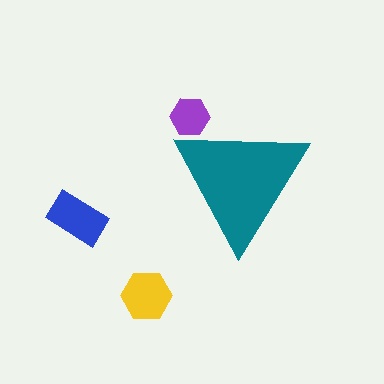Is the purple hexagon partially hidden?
Yes, the purple hexagon is partially hidden behind the teal triangle.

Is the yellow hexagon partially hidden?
No, the yellow hexagon is fully visible.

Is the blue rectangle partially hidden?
No, the blue rectangle is fully visible.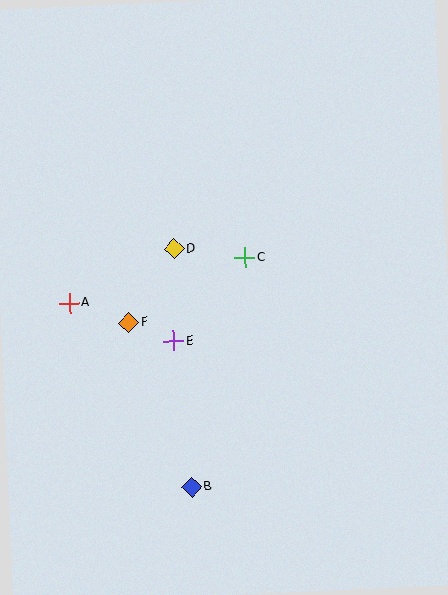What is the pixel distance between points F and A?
The distance between F and A is 63 pixels.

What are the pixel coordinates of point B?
Point B is at (192, 487).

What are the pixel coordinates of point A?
Point A is at (69, 303).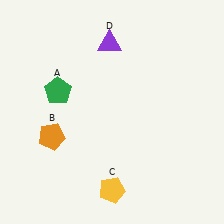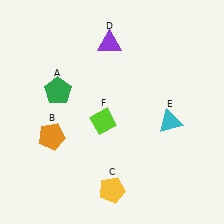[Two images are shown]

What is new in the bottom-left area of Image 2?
A lime diamond (F) was added in the bottom-left area of Image 2.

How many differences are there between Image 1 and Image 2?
There are 2 differences between the two images.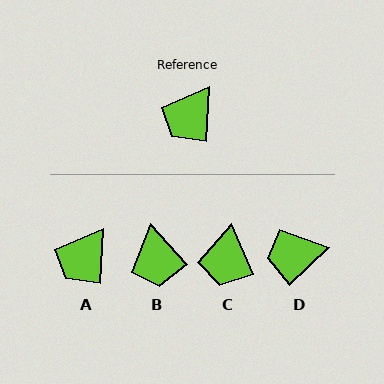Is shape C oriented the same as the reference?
No, it is off by about 26 degrees.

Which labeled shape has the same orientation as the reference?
A.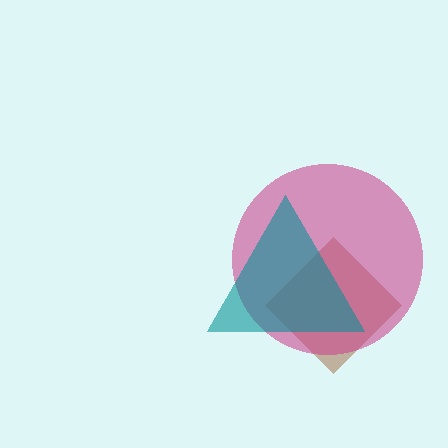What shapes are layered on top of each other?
The layered shapes are: a brown diamond, a magenta circle, a teal triangle.